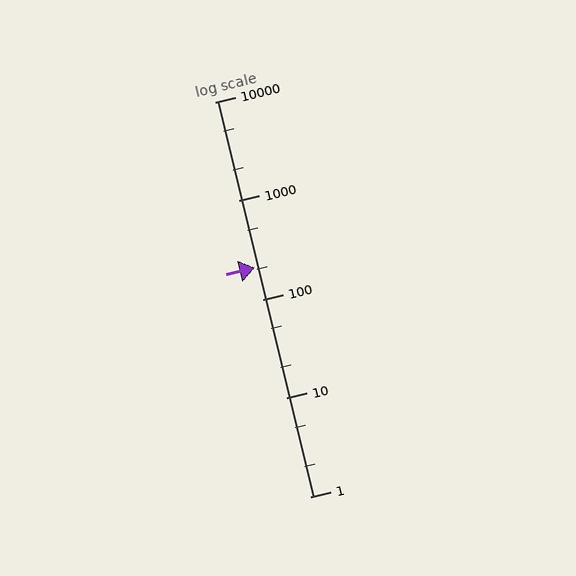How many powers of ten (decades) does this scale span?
The scale spans 4 decades, from 1 to 10000.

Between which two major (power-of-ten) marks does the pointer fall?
The pointer is between 100 and 1000.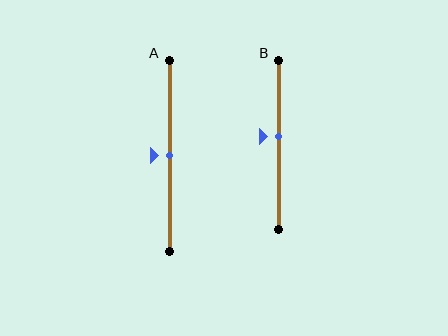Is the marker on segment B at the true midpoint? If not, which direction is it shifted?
No, the marker on segment B is shifted upward by about 5% of the segment length.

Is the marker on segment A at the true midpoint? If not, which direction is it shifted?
Yes, the marker on segment A is at the true midpoint.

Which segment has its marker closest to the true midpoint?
Segment A has its marker closest to the true midpoint.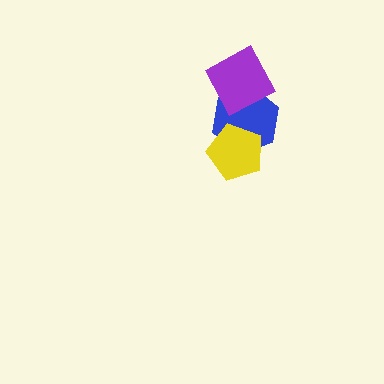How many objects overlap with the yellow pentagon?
1 object overlaps with the yellow pentagon.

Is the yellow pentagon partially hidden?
No, no other shape covers it.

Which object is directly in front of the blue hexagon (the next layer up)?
The yellow pentagon is directly in front of the blue hexagon.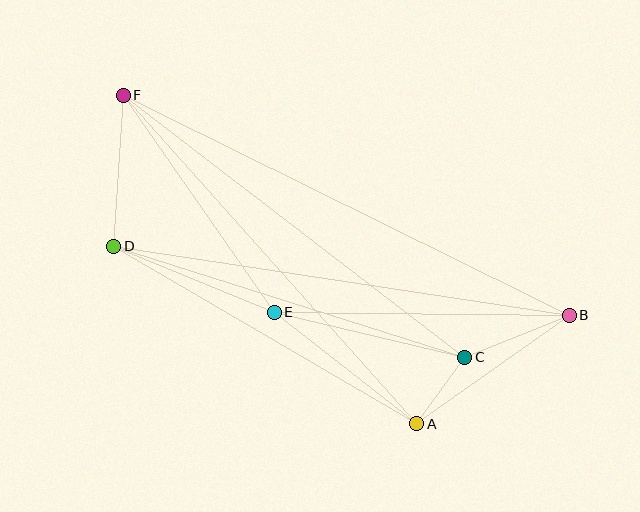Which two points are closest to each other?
Points A and C are closest to each other.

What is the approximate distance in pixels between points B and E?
The distance between B and E is approximately 295 pixels.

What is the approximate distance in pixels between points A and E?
The distance between A and E is approximately 181 pixels.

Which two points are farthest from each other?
Points B and F are farthest from each other.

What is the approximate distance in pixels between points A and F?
The distance between A and F is approximately 440 pixels.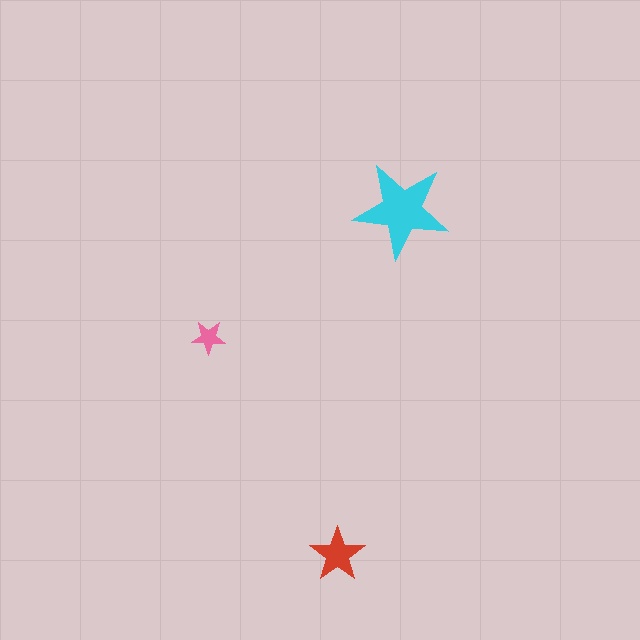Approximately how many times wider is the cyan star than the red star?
About 1.5 times wider.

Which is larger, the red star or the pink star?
The red one.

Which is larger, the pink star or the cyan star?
The cyan one.